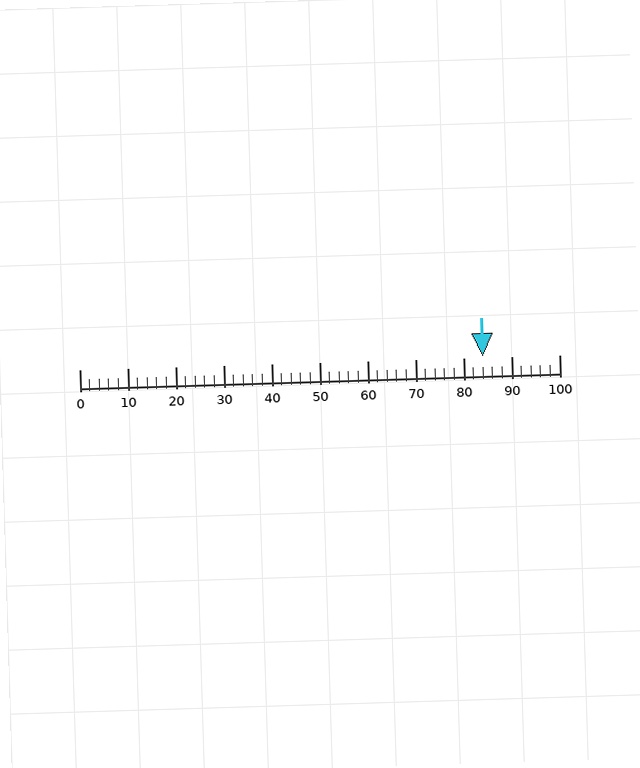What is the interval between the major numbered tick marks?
The major tick marks are spaced 10 units apart.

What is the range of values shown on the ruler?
The ruler shows values from 0 to 100.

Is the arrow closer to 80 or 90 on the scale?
The arrow is closer to 80.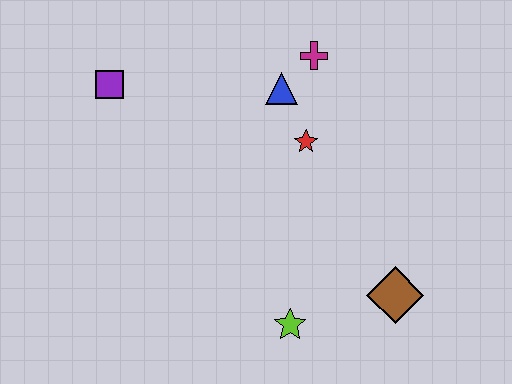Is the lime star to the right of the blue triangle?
Yes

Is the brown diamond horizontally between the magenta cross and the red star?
No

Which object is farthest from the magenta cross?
The lime star is farthest from the magenta cross.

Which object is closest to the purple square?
The blue triangle is closest to the purple square.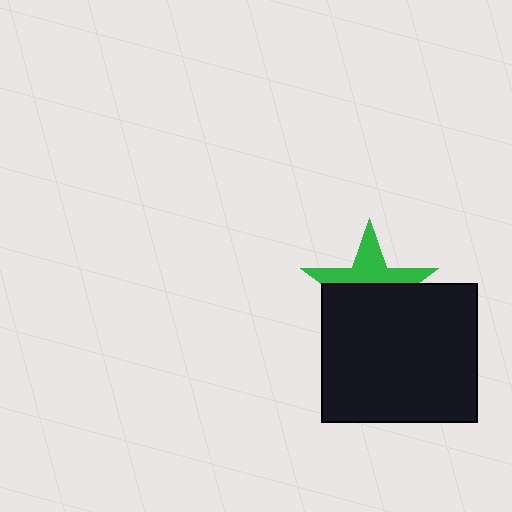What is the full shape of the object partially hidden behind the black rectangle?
The partially hidden object is a green star.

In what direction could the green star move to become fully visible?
The green star could move up. That would shift it out from behind the black rectangle entirely.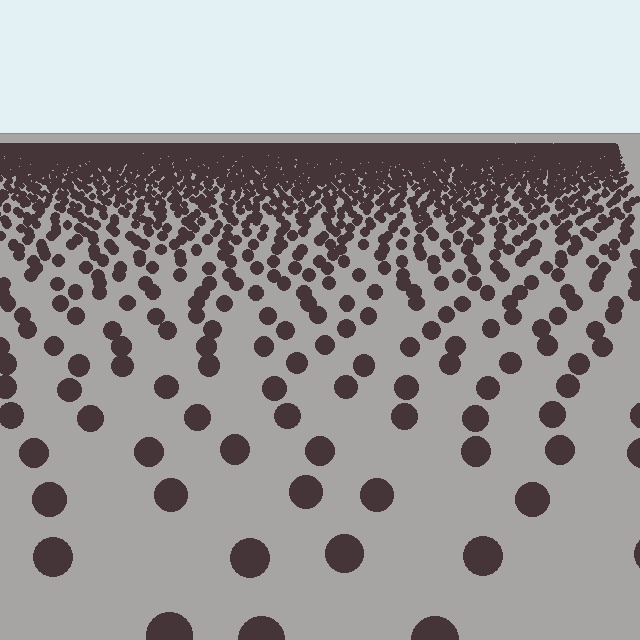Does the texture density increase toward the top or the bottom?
Density increases toward the top.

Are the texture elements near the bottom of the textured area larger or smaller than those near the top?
Larger. Near the bottom, elements are closer to the viewer and appear at a bigger on-screen size.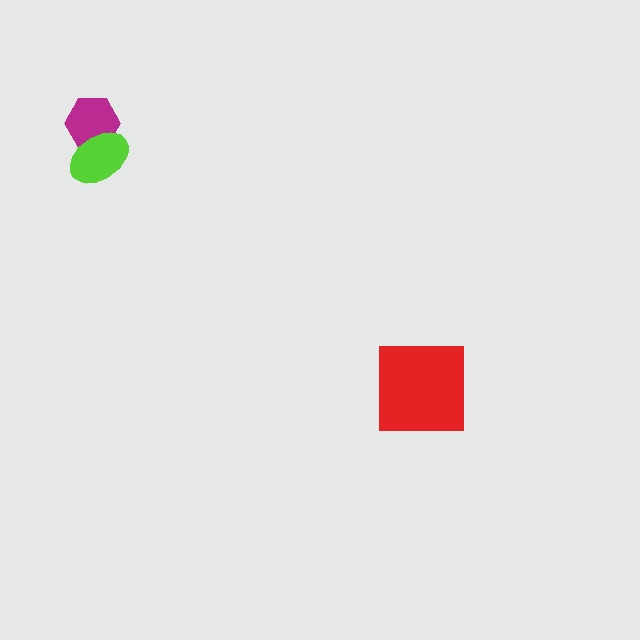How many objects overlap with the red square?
0 objects overlap with the red square.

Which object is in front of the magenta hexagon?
The lime ellipse is in front of the magenta hexagon.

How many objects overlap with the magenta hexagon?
1 object overlaps with the magenta hexagon.